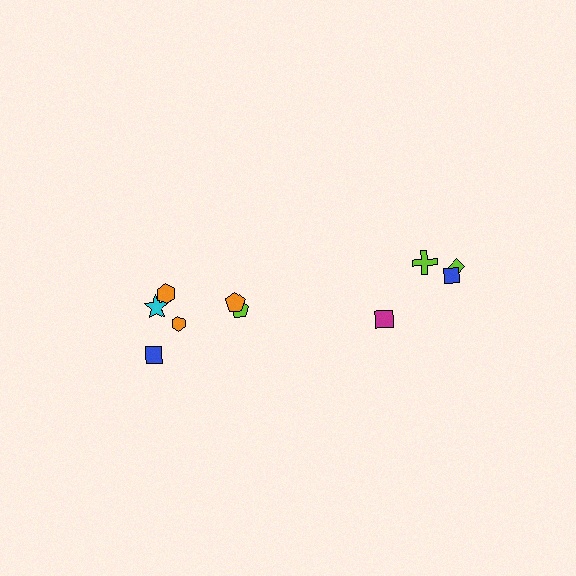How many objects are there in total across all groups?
There are 10 objects.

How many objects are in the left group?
There are 6 objects.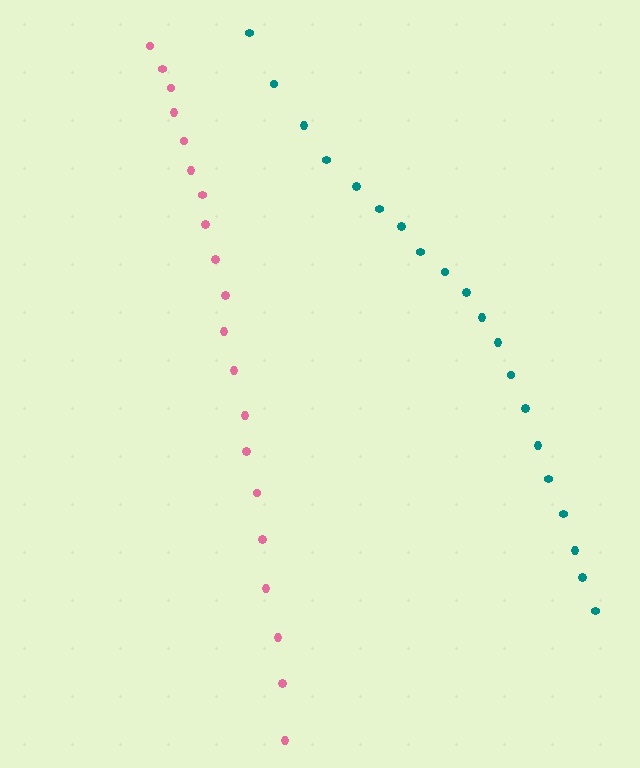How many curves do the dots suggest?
There are 2 distinct paths.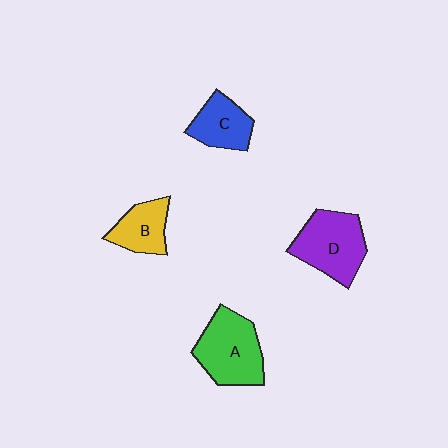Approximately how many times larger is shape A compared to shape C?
Approximately 1.5 times.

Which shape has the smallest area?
Shape B (yellow).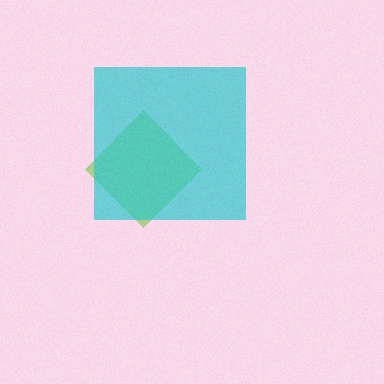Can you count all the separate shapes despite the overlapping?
Yes, there are 2 separate shapes.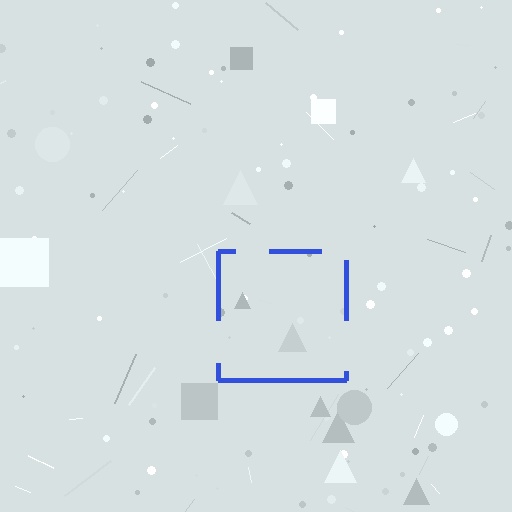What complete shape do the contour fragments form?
The contour fragments form a square.